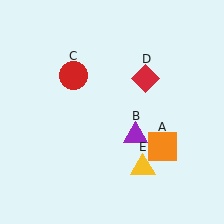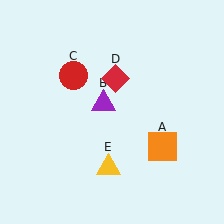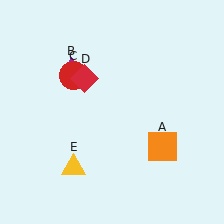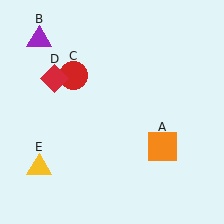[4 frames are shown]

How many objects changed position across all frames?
3 objects changed position: purple triangle (object B), red diamond (object D), yellow triangle (object E).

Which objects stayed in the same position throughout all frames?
Orange square (object A) and red circle (object C) remained stationary.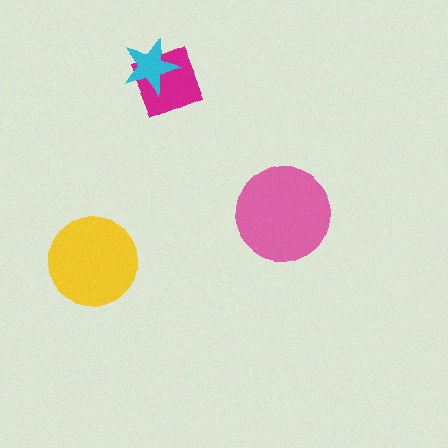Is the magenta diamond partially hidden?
Yes, it is partially covered by another shape.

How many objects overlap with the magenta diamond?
1 object overlaps with the magenta diamond.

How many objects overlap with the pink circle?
0 objects overlap with the pink circle.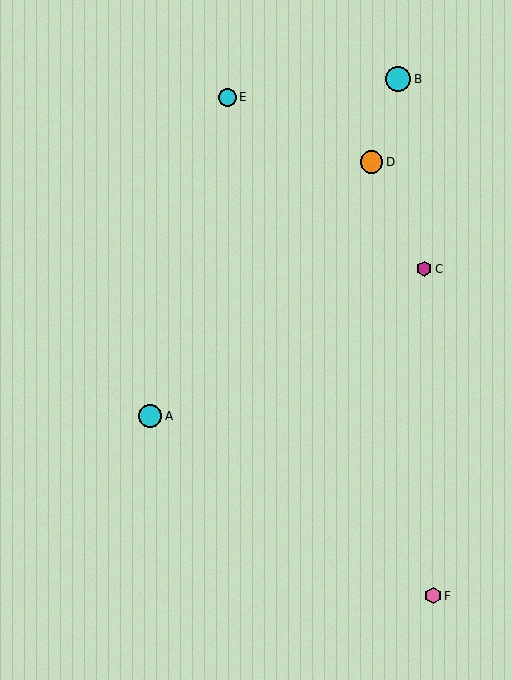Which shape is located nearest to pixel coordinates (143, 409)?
The cyan circle (labeled A) at (150, 416) is nearest to that location.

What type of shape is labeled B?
Shape B is a cyan circle.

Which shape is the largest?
The cyan circle (labeled B) is the largest.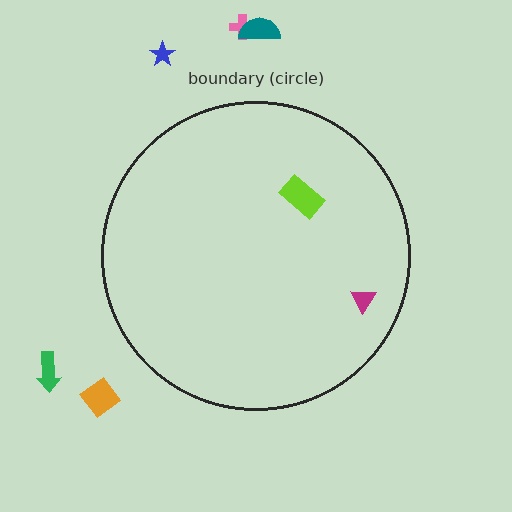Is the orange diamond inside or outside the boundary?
Outside.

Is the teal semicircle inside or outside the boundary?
Outside.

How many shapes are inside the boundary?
2 inside, 5 outside.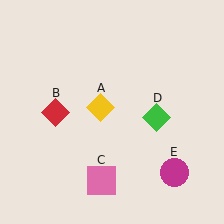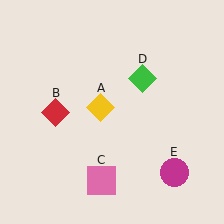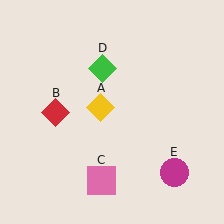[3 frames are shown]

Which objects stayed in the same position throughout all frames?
Yellow diamond (object A) and red diamond (object B) and pink square (object C) and magenta circle (object E) remained stationary.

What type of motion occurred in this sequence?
The green diamond (object D) rotated counterclockwise around the center of the scene.